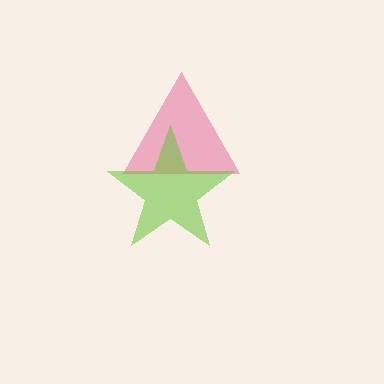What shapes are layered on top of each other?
The layered shapes are: a pink triangle, a lime star.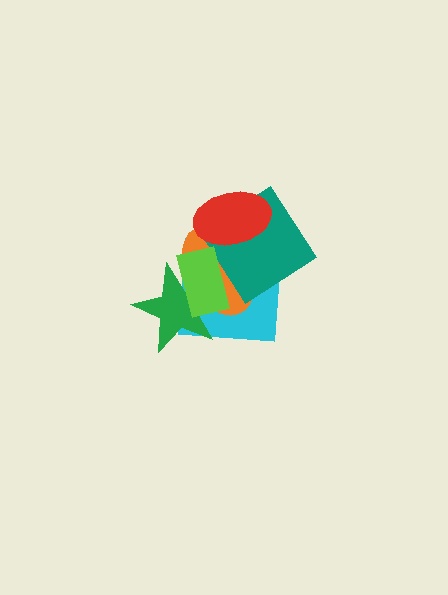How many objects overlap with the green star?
3 objects overlap with the green star.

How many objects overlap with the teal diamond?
4 objects overlap with the teal diamond.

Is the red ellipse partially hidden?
No, no other shape covers it.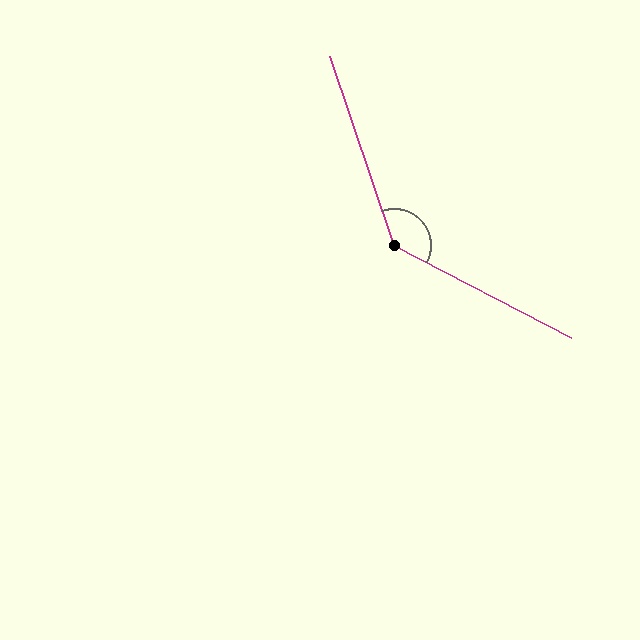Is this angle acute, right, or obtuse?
It is obtuse.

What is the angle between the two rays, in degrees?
Approximately 136 degrees.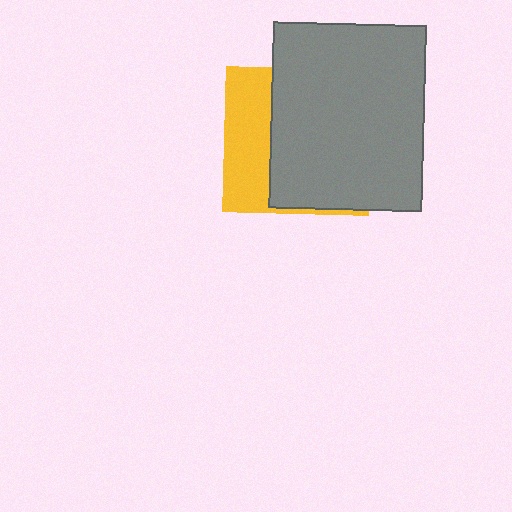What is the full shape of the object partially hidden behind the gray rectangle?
The partially hidden object is a yellow square.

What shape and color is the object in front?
The object in front is a gray rectangle.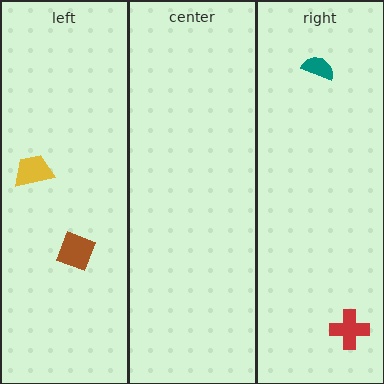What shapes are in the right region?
The red cross, the teal semicircle.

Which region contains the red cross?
The right region.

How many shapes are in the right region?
2.